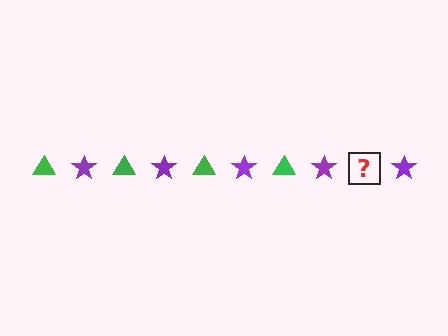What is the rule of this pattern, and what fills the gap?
The rule is that the pattern alternates between green triangle and purple star. The gap should be filled with a green triangle.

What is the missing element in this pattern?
The missing element is a green triangle.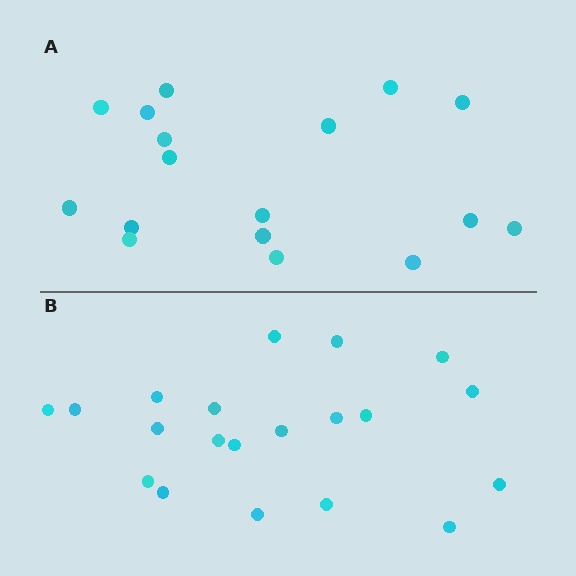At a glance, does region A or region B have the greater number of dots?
Region B (the bottom region) has more dots.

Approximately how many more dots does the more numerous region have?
Region B has just a few more — roughly 2 or 3 more dots than region A.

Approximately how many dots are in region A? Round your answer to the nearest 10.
About 20 dots. (The exact count is 17, which rounds to 20.)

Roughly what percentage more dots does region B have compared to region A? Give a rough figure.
About 20% more.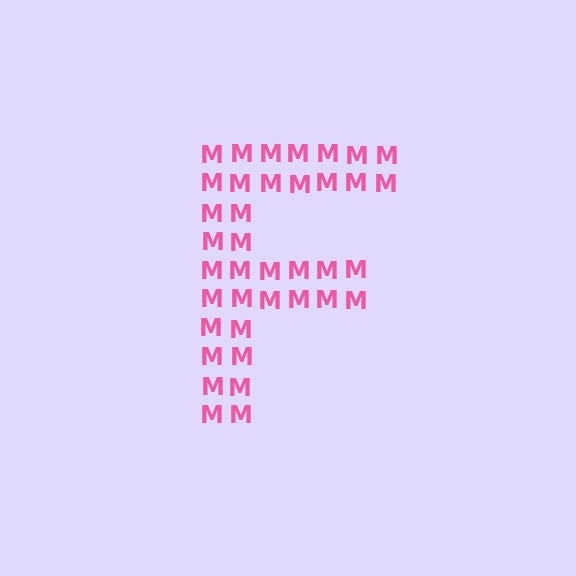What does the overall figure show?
The overall figure shows the letter F.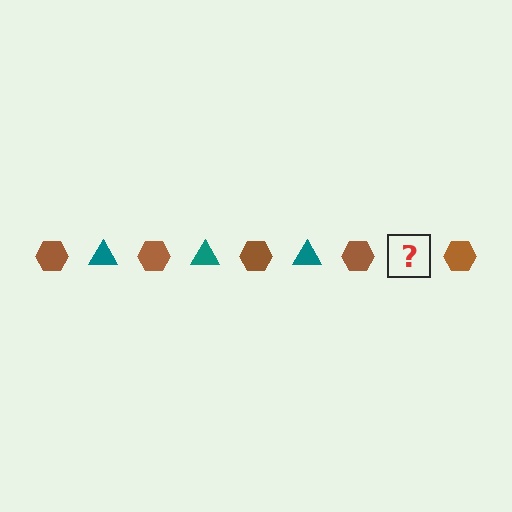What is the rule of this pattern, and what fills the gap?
The rule is that the pattern alternates between brown hexagon and teal triangle. The gap should be filled with a teal triangle.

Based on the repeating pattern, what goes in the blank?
The blank should be a teal triangle.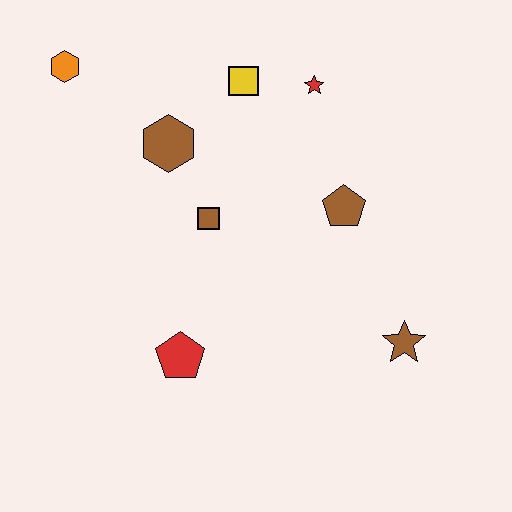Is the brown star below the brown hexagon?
Yes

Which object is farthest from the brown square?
The brown star is farthest from the brown square.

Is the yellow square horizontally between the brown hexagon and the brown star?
Yes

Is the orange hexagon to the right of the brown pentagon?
No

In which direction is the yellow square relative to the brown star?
The yellow square is above the brown star.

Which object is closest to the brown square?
The brown hexagon is closest to the brown square.